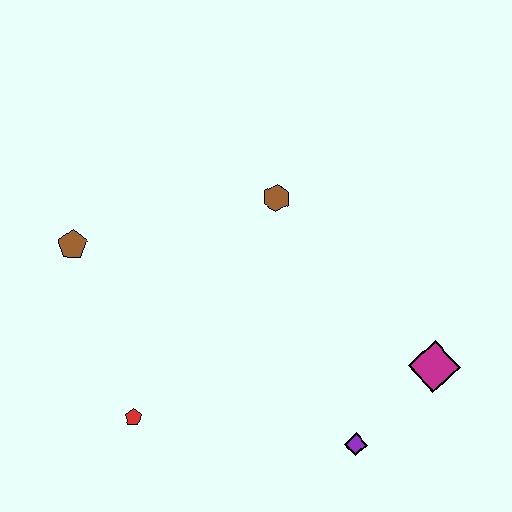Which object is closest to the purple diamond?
The magenta diamond is closest to the purple diamond.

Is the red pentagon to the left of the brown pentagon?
No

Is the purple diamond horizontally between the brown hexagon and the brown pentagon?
No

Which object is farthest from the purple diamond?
The brown pentagon is farthest from the purple diamond.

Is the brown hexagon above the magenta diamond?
Yes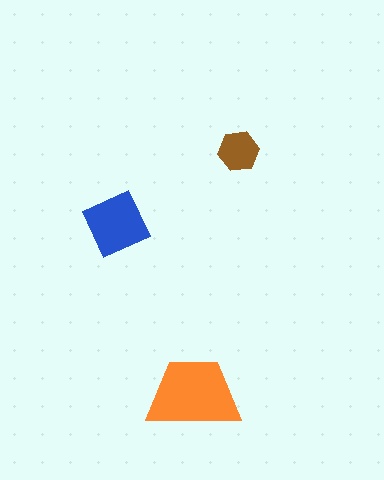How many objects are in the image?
There are 3 objects in the image.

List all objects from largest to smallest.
The orange trapezoid, the blue diamond, the brown hexagon.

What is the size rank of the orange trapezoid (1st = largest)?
1st.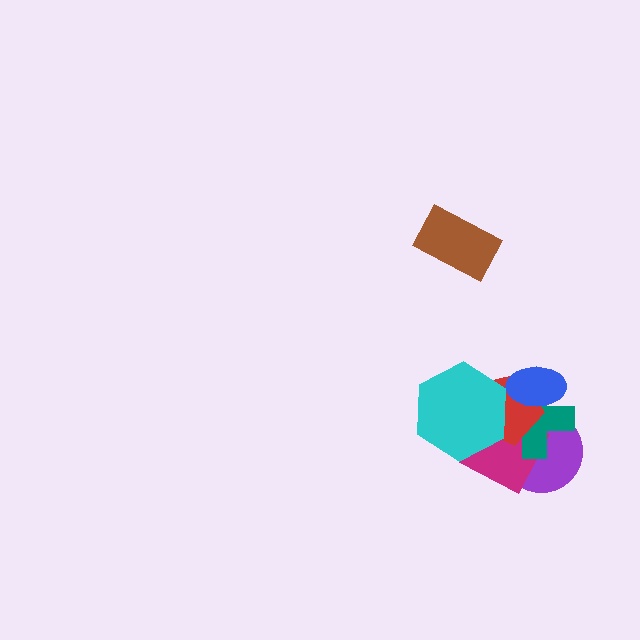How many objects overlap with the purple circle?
3 objects overlap with the purple circle.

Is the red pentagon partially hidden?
Yes, it is partially covered by another shape.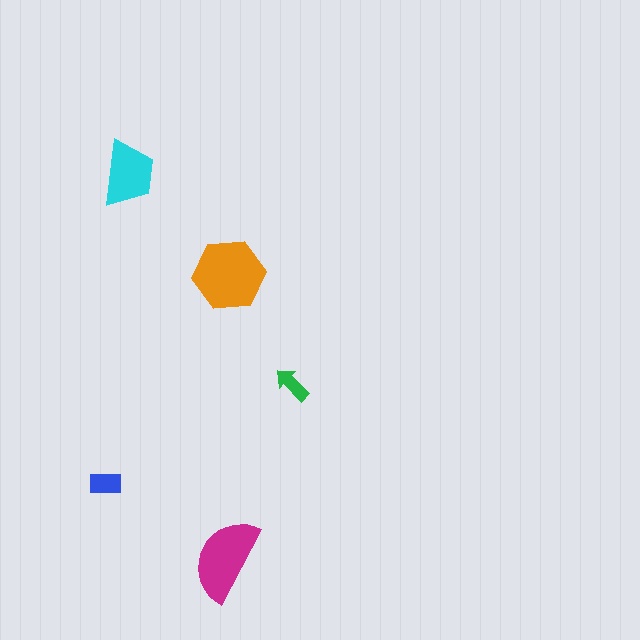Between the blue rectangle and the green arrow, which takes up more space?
The blue rectangle.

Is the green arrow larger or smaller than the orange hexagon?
Smaller.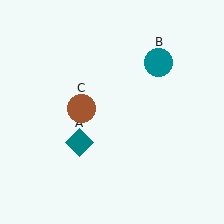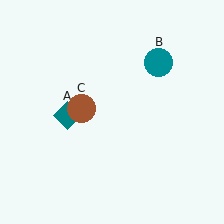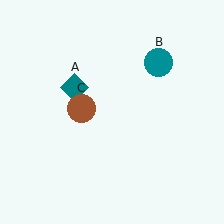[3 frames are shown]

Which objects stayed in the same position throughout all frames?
Teal circle (object B) and brown circle (object C) remained stationary.